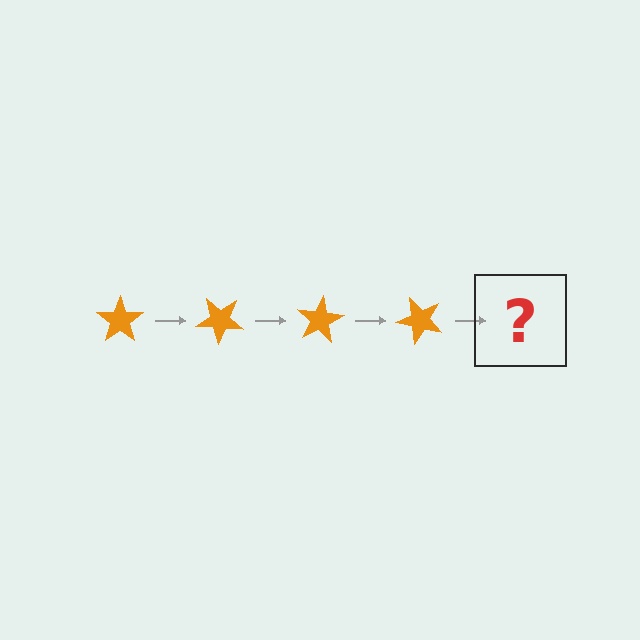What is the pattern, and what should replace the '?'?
The pattern is that the star rotates 40 degrees each step. The '?' should be an orange star rotated 160 degrees.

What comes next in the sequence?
The next element should be an orange star rotated 160 degrees.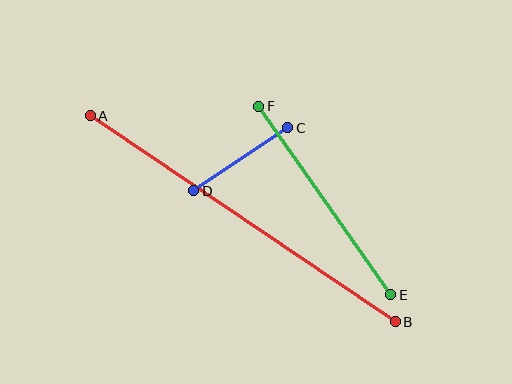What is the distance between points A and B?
The distance is approximately 368 pixels.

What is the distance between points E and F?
The distance is approximately 231 pixels.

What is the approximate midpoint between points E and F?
The midpoint is at approximately (325, 200) pixels.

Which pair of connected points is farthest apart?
Points A and B are farthest apart.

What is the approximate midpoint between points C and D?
The midpoint is at approximately (241, 159) pixels.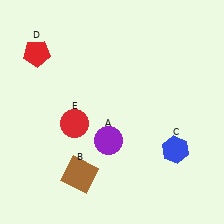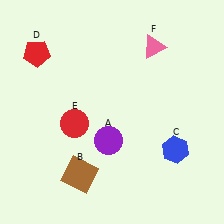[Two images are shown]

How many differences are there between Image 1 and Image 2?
There is 1 difference between the two images.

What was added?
A pink triangle (F) was added in Image 2.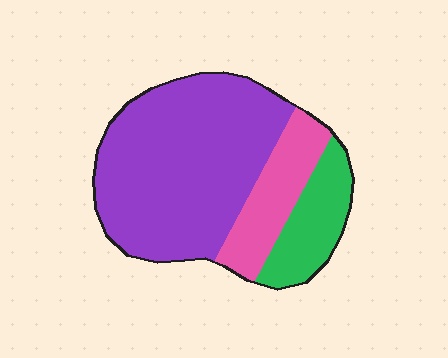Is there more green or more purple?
Purple.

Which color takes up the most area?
Purple, at roughly 65%.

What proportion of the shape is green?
Green takes up less than a quarter of the shape.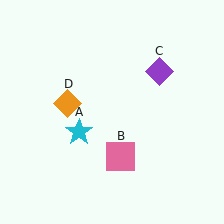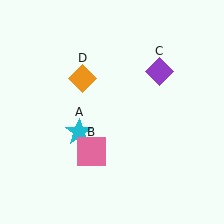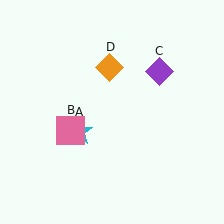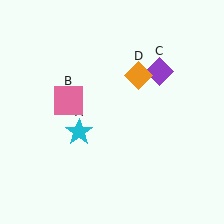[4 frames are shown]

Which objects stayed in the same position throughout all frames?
Cyan star (object A) and purple diamond (object C) remained stationary.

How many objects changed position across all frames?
2 objects changed position: pink square (object B), orange diamond (object D).